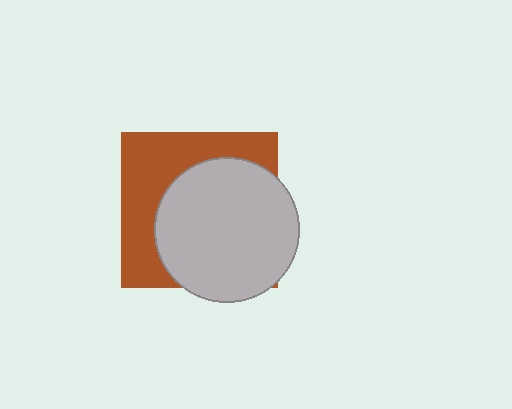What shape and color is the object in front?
The object in front is a light gray circle.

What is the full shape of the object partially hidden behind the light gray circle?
The partially hidden object is a brown square.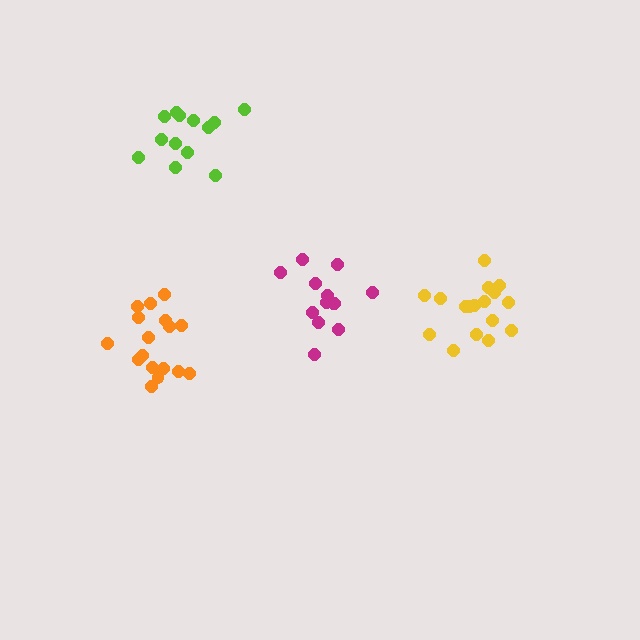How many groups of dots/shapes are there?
There are 4 groups.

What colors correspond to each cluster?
The clusters are colored: magenta, lime, yellow, orange.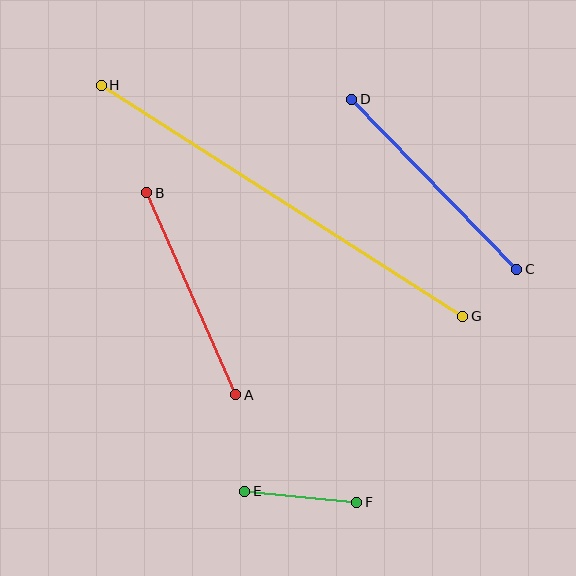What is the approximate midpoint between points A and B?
The midpoint is at approximately (191, 294) pixels.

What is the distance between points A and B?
The distance is approximately 221 pixels.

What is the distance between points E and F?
The distance is approximately 113 pixels.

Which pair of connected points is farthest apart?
Points G and H are farthest apart.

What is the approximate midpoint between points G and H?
The midpoint is at approximately (282, 201) pixels.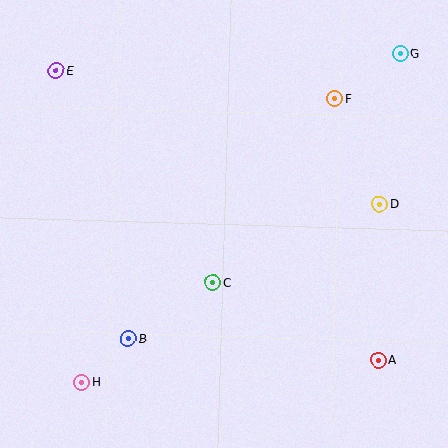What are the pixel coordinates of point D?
Point D is at (379, 204).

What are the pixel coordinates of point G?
Point G is at (400, 53).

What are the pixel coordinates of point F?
Point F is at (334, 98).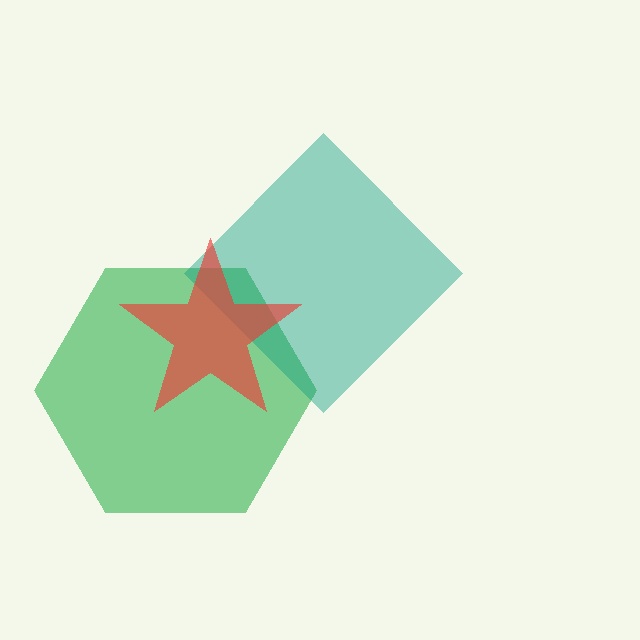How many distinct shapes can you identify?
There are 3 distinct shapes: a green hexagon, a teal diamond, a red star.